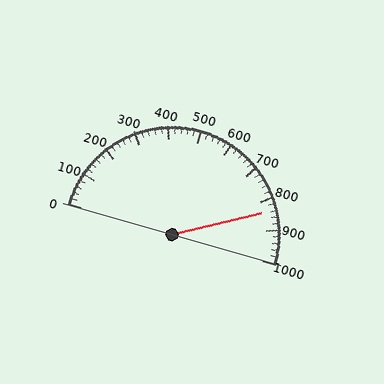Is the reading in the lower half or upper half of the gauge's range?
The reading is in the upper half of the range (0 to 1000).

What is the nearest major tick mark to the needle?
The nearest major tick mark is 800.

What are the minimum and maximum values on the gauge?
The gauge ranges from 0 to 1000.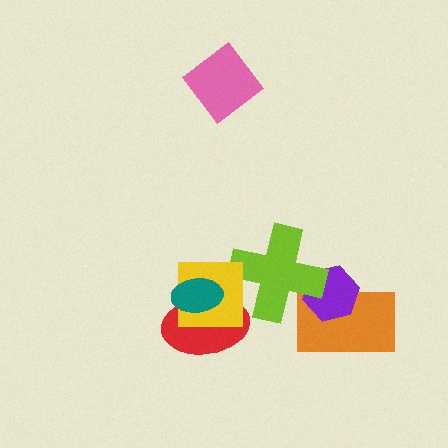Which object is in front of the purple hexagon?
The lime cross is in front of the purple hexagon.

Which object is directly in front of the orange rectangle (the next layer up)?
The purple hexagon is directly in front of the orange rectangle.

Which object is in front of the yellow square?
The teal ellipse is in front of the yellow square.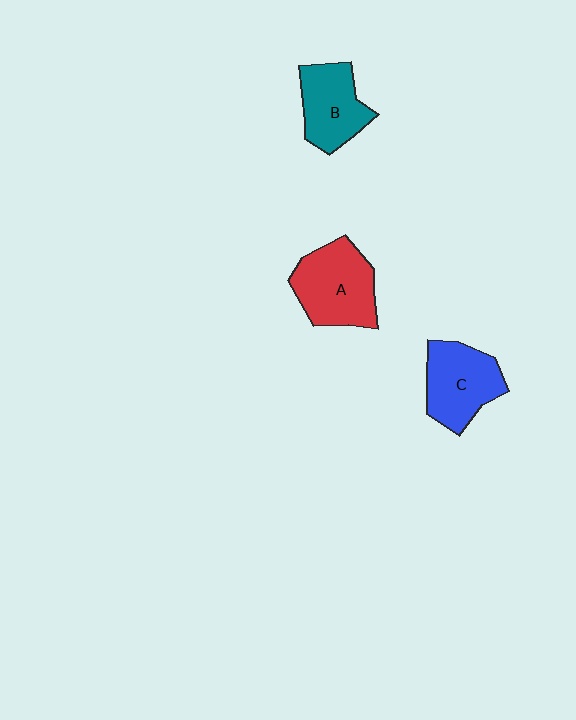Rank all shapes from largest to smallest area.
From largest to smallest: A (red), C (blue), B (teal).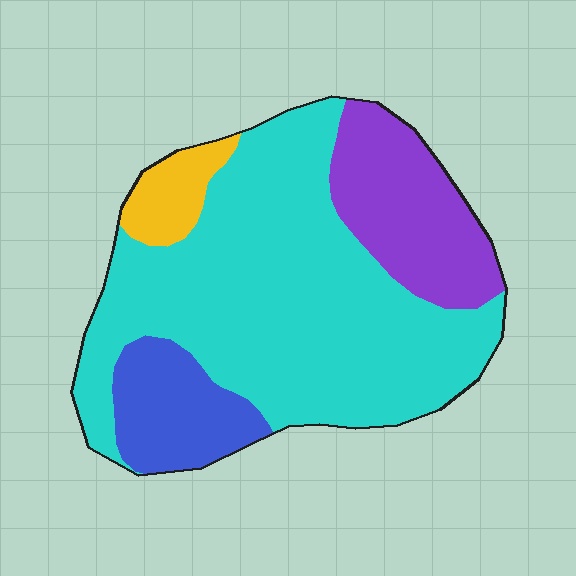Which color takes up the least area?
Yellow, at roughly 5%.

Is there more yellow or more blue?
Blue.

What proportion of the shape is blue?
Blue covers about 15% of the shape.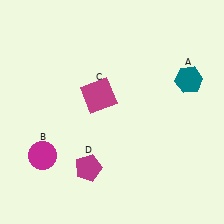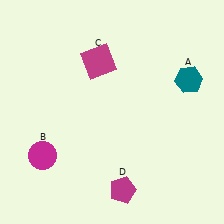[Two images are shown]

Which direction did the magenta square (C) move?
The magenta square (C) moved up.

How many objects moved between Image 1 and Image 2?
2 objects moved between the two images.